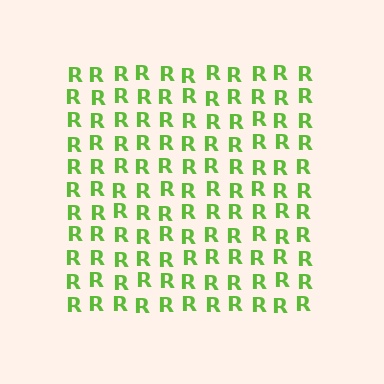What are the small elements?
The small elements are letter R's.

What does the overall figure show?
The overall figure shows a square.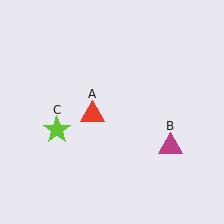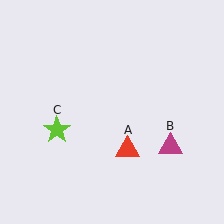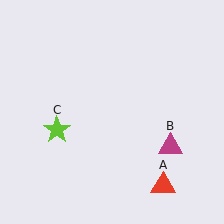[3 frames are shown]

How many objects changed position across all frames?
1 object changed position: red triangle (object A).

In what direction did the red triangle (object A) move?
The red triangle (object A) moved down and to the right.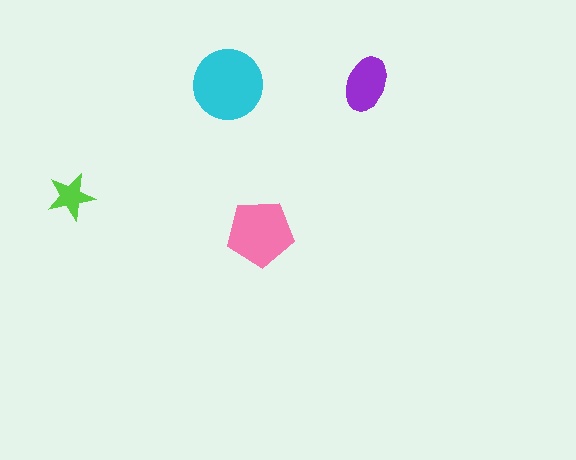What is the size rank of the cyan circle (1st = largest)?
1st.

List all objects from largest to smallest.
The cyan circle, the pink pentagon, the purple ellipse, the lime star.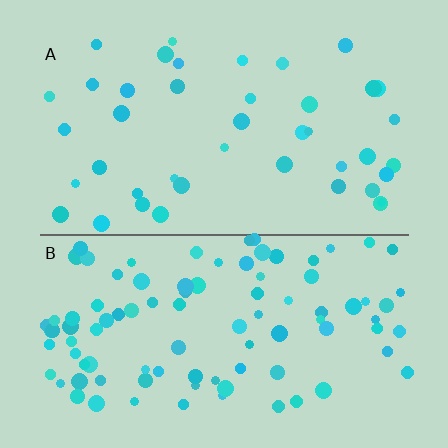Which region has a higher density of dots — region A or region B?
B (the bottom).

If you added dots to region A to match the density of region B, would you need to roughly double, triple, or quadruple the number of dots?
Approximately double.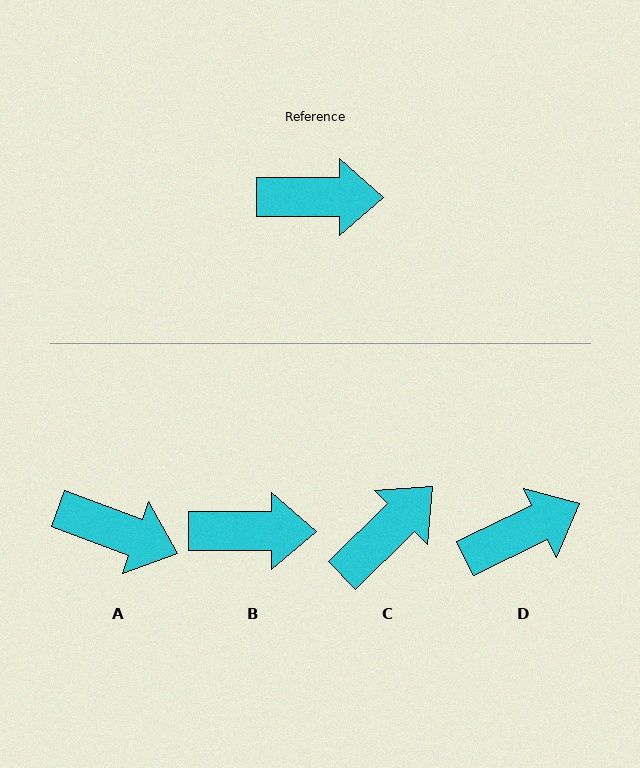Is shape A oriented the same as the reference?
No, it is off by about 20 degrees.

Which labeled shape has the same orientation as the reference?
B.